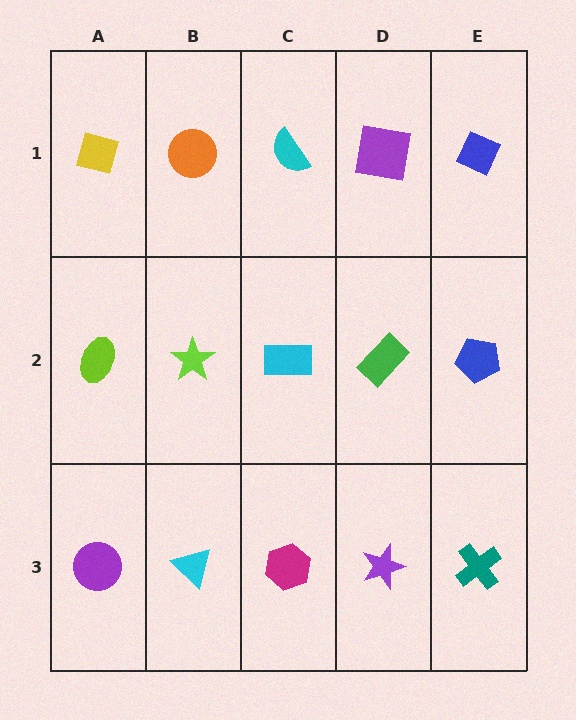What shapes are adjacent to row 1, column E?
A blue pentagon (row 2, column E), a purple square (row 1, column D).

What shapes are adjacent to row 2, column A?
A yellow diamond (row 1, column A), a purple circle (row 3, column A), a lime star (row 2, column B).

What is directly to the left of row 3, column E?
A purple star.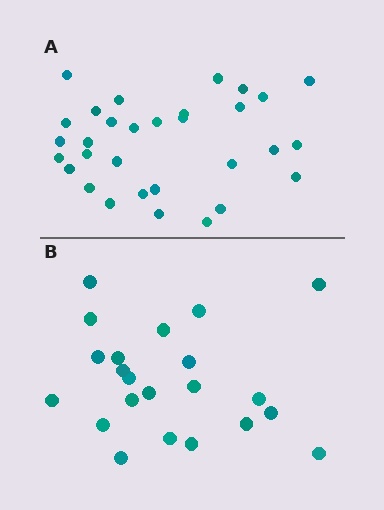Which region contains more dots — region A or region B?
Region A (the top region) has more dots.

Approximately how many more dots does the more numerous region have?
Region A has roughly 8 or so more dots than region B.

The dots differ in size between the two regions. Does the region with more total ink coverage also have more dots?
No. Region B has more total ink coverage because its dots are larger, but region A actually contains more individual dots. Total area can be misleading — the number of items is what matters here.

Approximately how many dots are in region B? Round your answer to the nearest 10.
About 20 dots. (The exact count is 22, which rounds to 20.)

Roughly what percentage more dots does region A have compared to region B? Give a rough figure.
About 40% more.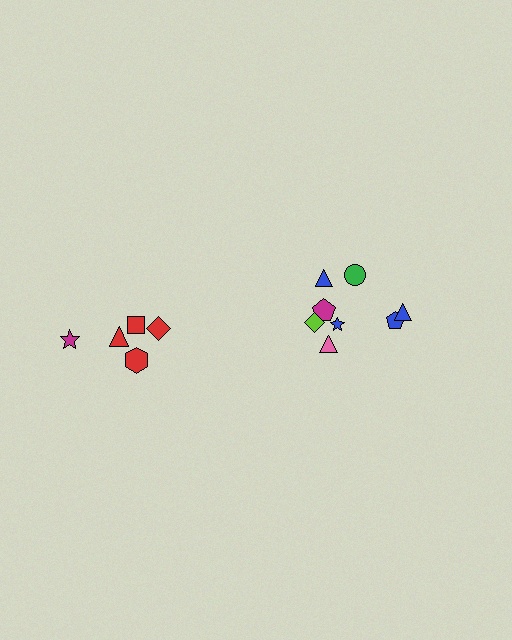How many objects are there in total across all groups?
There are 13 objects.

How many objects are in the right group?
There are 8 objects.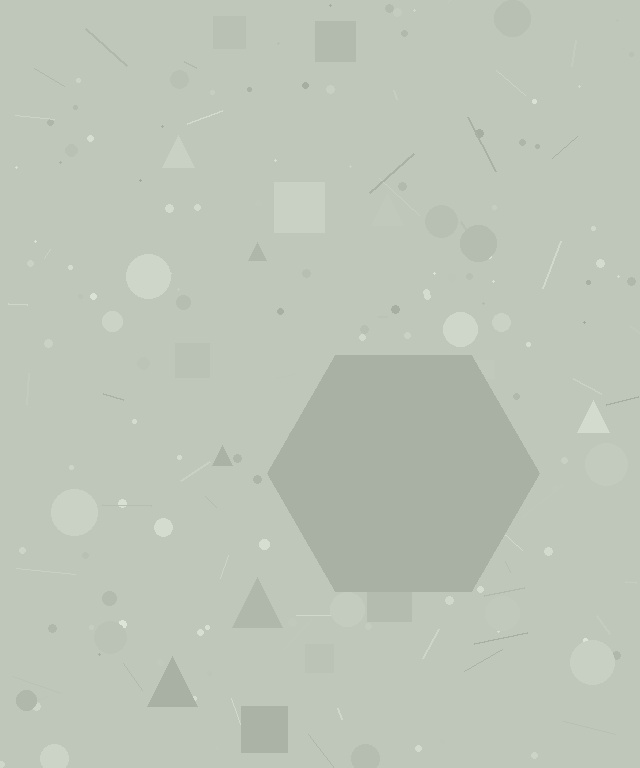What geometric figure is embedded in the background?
A hexagon is embedded in the background.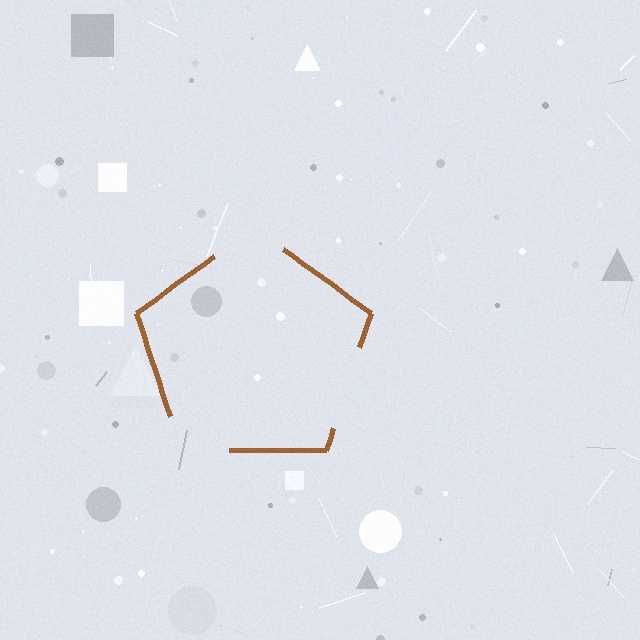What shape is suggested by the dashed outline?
The dashed outline suggests a pentagon.